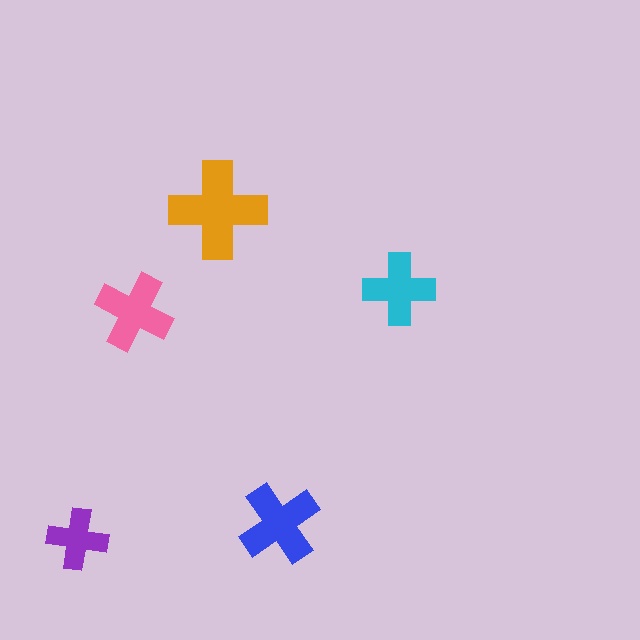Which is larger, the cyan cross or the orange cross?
The orange one.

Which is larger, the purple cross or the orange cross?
The orange one.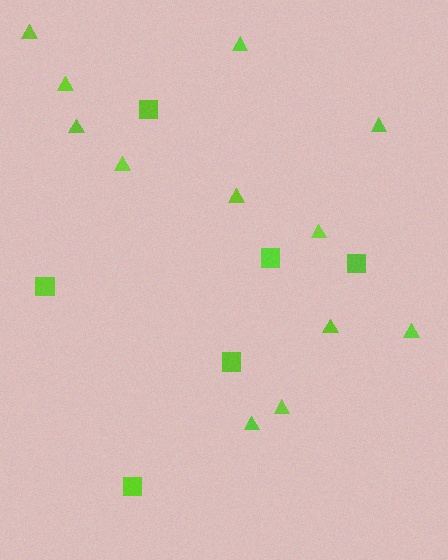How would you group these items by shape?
There are 2 groups: one group of squares (6) and one group of triangles (12).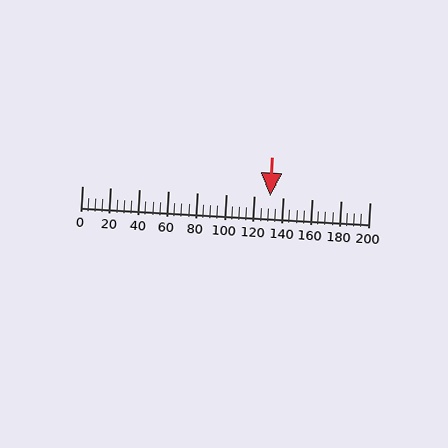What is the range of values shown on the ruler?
The ruler shows values from 0 to 200.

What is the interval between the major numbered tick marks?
The major tick marks are spaced 20 units apart.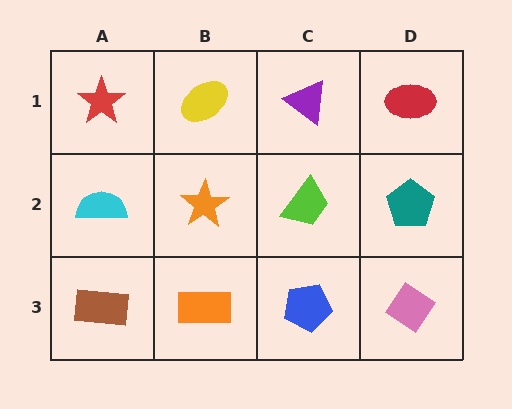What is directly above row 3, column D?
A teal pentagon.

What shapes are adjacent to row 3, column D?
A teal pentagon (row 2, column D), a blue pentagon (row 3, column C).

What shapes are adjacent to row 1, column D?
A teal pentagon (row 2, column D), a purple triangle (row 1, column C).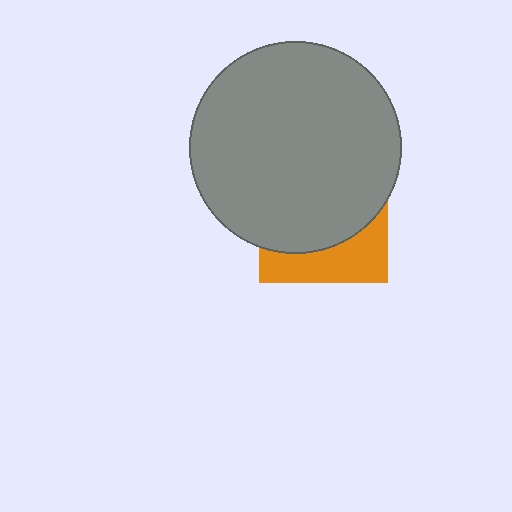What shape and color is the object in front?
The object in front is a gray circle.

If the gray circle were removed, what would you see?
You would see the complete orange square.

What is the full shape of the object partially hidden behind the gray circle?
The partially hidden object is an orange square.